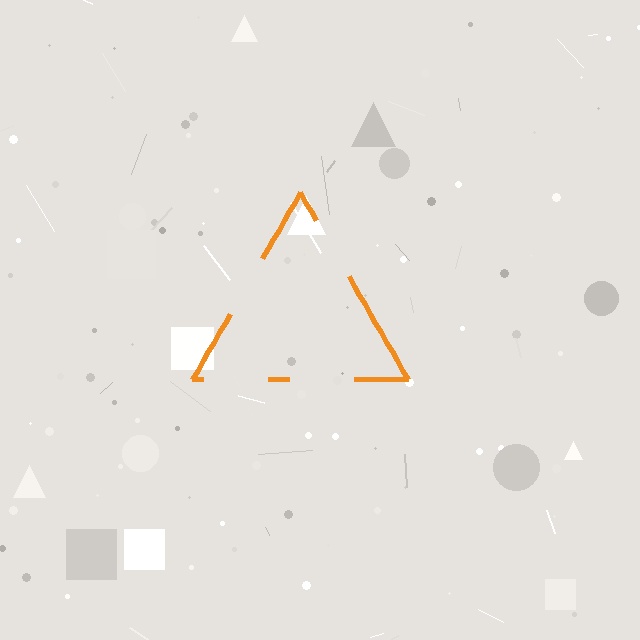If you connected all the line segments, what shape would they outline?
They would outline a triangle.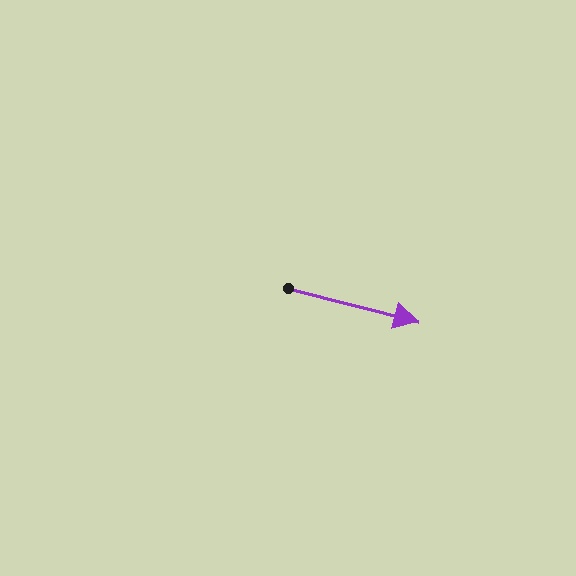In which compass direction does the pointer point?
East.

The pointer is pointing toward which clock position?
Roughly 3 o'clock.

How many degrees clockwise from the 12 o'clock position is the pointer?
Approximately 104 degrees.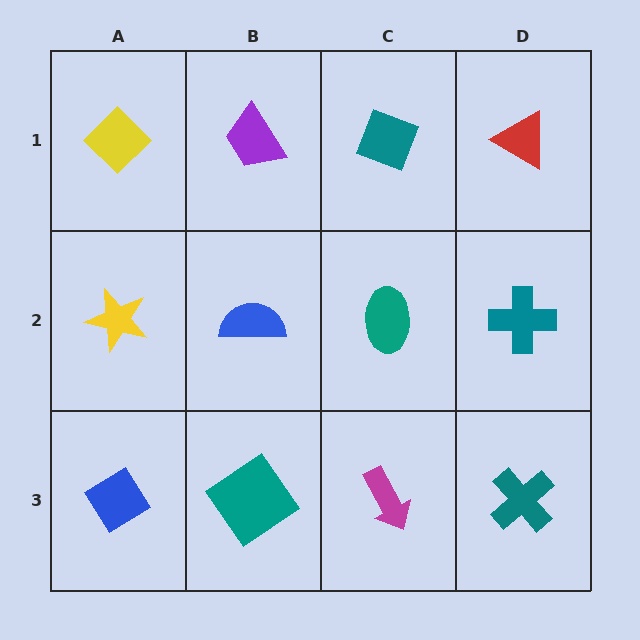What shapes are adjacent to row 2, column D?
A red triangle (row 1, column D), a teal cross (row 3, column D), a teal ellipse (row 2, column C).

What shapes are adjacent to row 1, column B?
A blue semicircle (row 2, column B), a yellow diamond (row 1, column A), a teal diamond (row 1, column C).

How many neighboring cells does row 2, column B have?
4.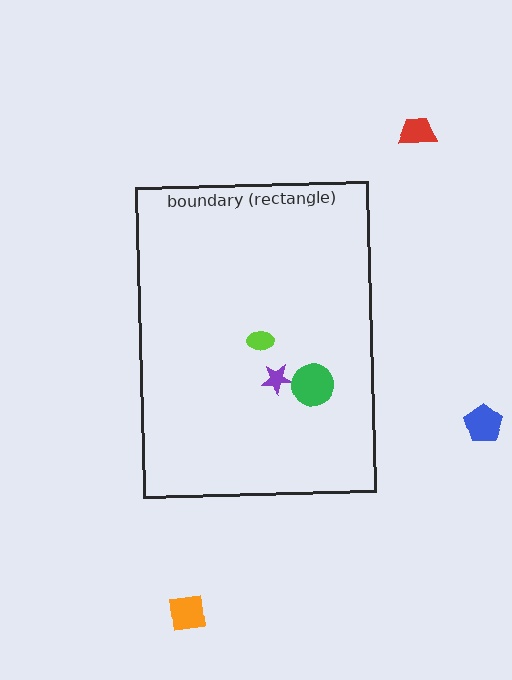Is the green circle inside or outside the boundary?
Inside.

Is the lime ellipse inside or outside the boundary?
Inside.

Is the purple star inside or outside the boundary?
Inside.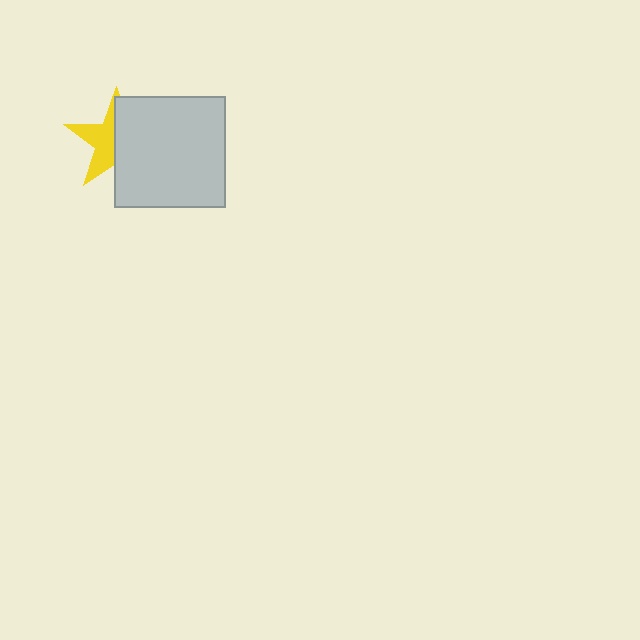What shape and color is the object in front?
The object in front is a light gray square.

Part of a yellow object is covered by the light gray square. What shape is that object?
It is a star.